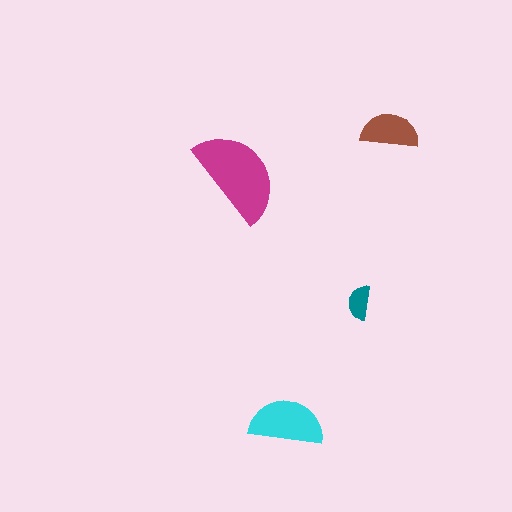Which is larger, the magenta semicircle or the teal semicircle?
The magenta one.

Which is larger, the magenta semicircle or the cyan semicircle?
The magenta one.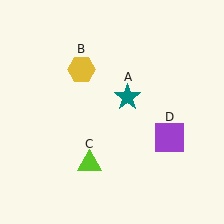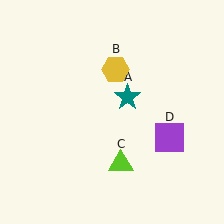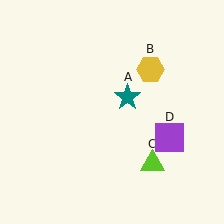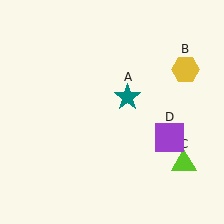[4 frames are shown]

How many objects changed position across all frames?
2 objects changed position: yellow hexagon (object B), lime triangle (object C).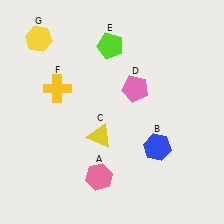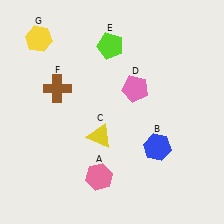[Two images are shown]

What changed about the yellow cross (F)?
In Image 1, F is yellow. In Image 2, it changed to brown.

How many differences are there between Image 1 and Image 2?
There is 1 difference between the two images.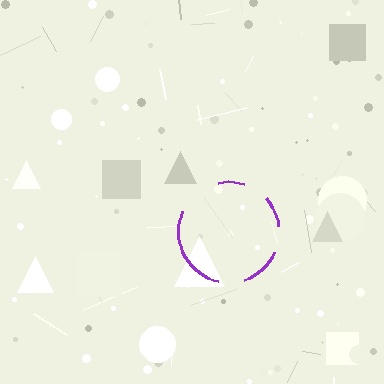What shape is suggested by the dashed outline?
The dashed outline suggests a circle.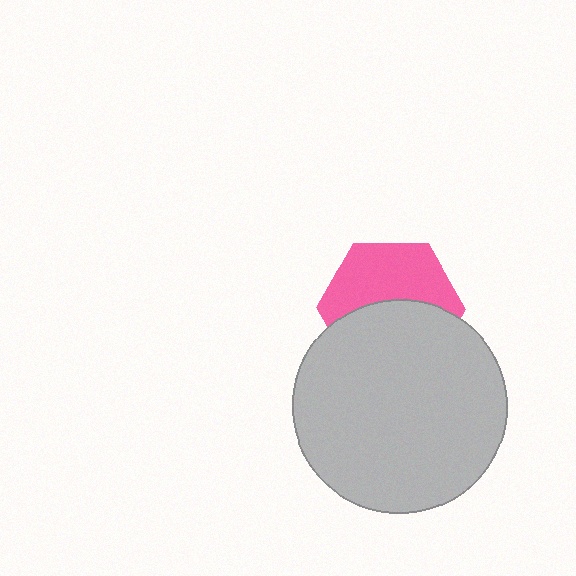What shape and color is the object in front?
The object in front is a light gray circle.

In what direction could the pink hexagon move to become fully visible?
The pink hexagon could move up. That would shift it out from behind the light gray circle entirely.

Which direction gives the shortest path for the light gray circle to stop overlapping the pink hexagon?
Moving down gives the shortest separation.